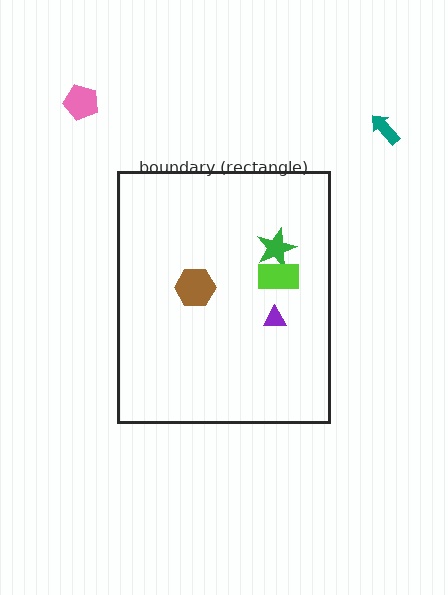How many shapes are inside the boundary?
4 inside, 2 outside.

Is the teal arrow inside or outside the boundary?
Outside.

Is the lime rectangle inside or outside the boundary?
Inside.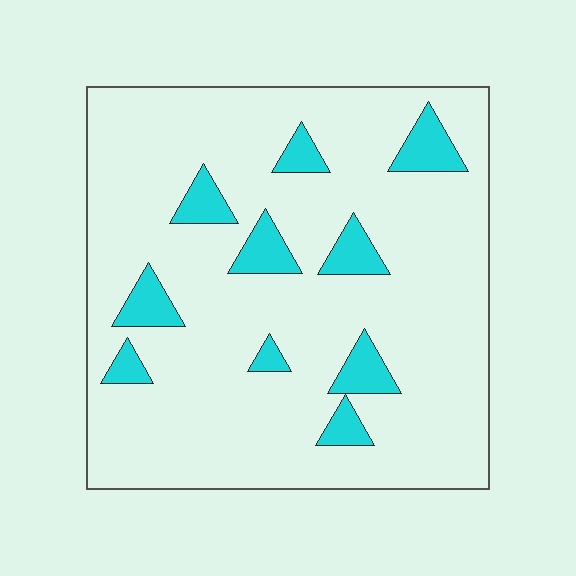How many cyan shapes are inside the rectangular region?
10.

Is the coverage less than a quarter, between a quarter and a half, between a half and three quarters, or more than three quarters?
Less than a quarter.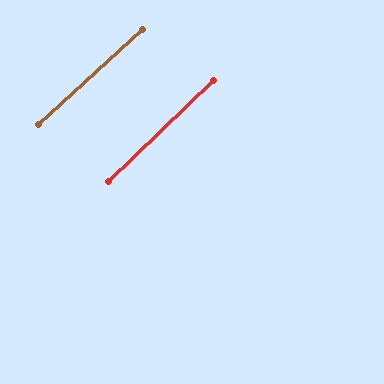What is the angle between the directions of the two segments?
Approximately 1 degree.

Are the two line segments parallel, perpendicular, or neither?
Parallel — their directions differ by only 1.2°.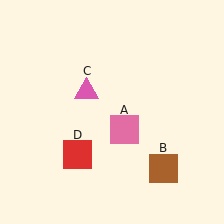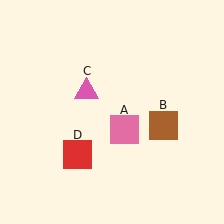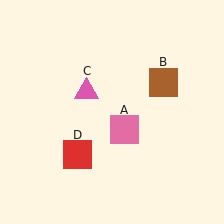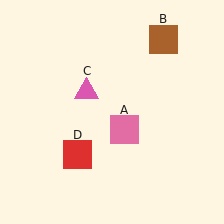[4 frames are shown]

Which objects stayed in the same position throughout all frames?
Pink square (object A) and pink triangle (object C) and red square (object D) remained stationary.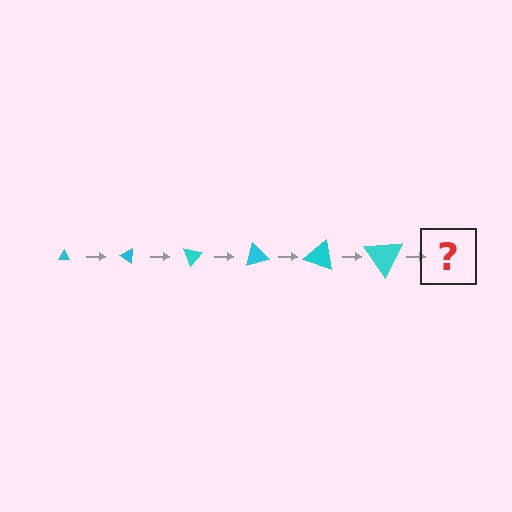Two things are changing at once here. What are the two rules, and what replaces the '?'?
The two rules are that the triangle grows larger each step and it rotates 35 degrees each step. The '?' should be a triangle, larger than the previous one and rotated 210 degrees from the start.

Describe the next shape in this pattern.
It should be a triangle, larger than the previous one and rotated 210 degrees from the start.